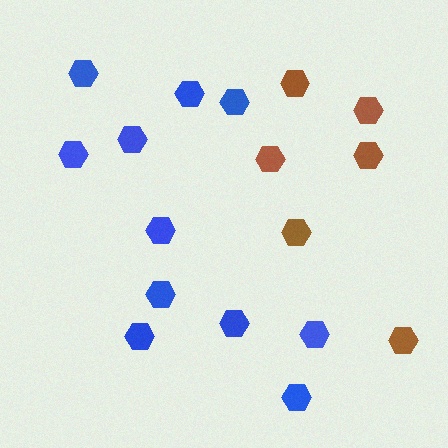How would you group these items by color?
There are 2 groups: one group of brown hexagons (6) and one group of blue hexagons (11).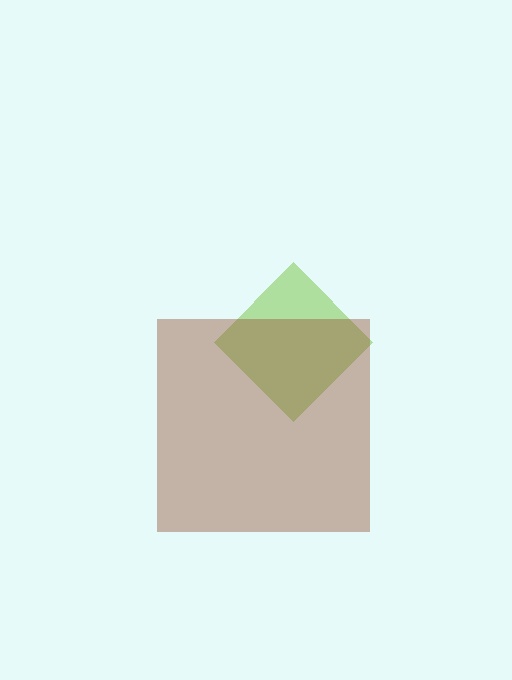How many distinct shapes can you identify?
There are 2 distinct shapes: a lime diamond, a brown square.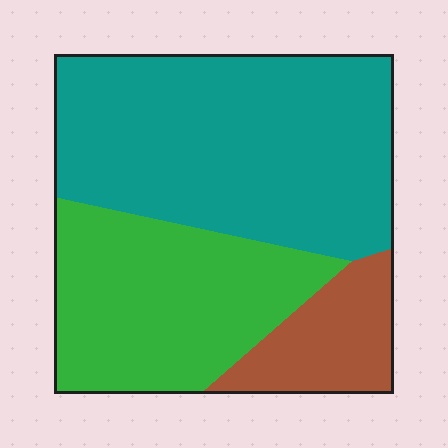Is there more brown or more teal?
Teal.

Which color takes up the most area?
Teal, at roughly 50%.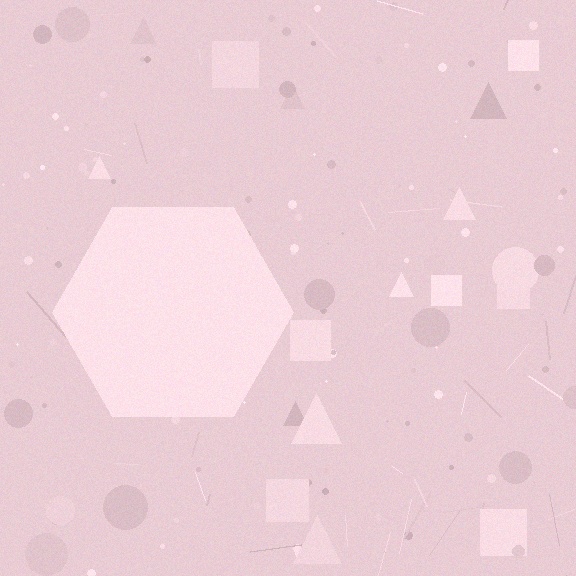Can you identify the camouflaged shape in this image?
The camouflaged shape is a hexagon.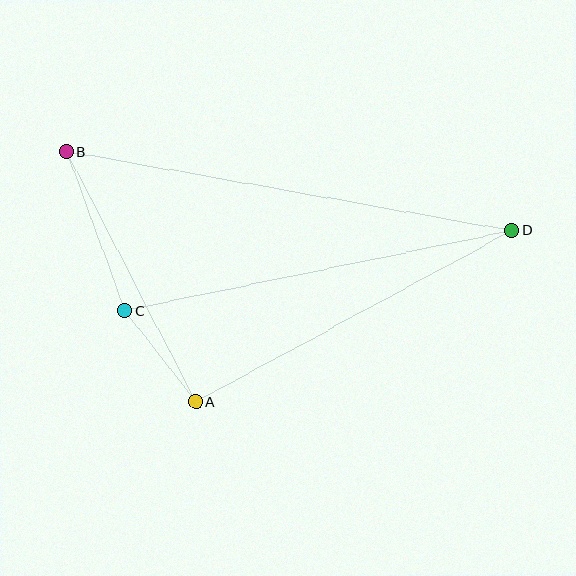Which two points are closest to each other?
Points A and C are closest to each other.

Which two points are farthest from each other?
Points B and D are farthest from each other.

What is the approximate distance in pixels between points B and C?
The distance between B and C is approximately 170 pixels.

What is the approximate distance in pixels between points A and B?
The distance between A and B is approximately 282 pixels.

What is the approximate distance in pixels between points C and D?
The distance between C and D is approximately 395 pixels.